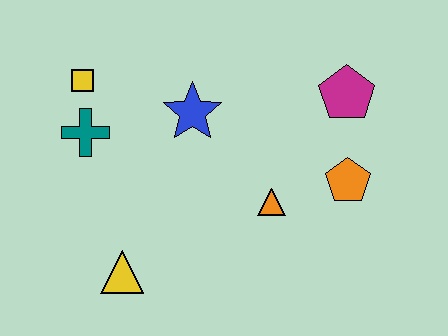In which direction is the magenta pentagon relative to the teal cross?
The magenta pentagon is to the right of the teal cross.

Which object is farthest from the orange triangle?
The yellow square is farthest from the orange triangle.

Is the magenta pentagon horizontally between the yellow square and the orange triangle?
No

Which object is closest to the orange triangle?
The orange pentagon is closest to the orange triangle.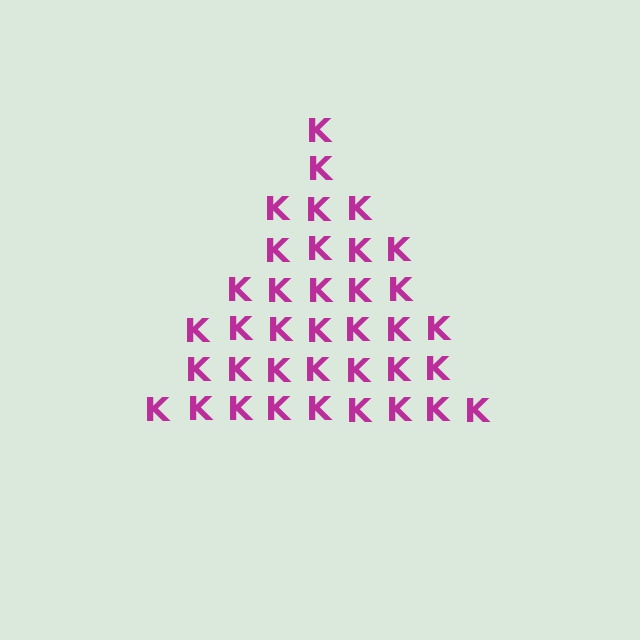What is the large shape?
The large shape is a triangle.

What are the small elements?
The small elements are letter K's.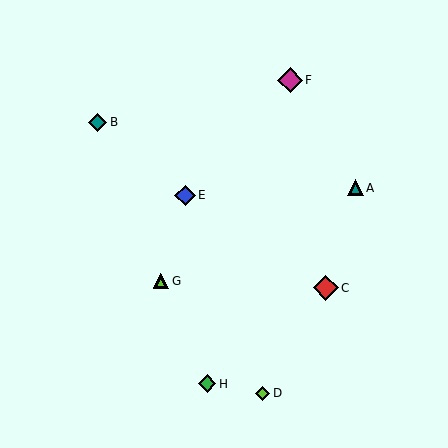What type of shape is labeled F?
Shape F is a magenta diamond.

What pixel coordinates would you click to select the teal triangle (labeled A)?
Click at (355, 188) to select the teal triangle A.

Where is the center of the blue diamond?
The center of the blue diamond is at (185, 195).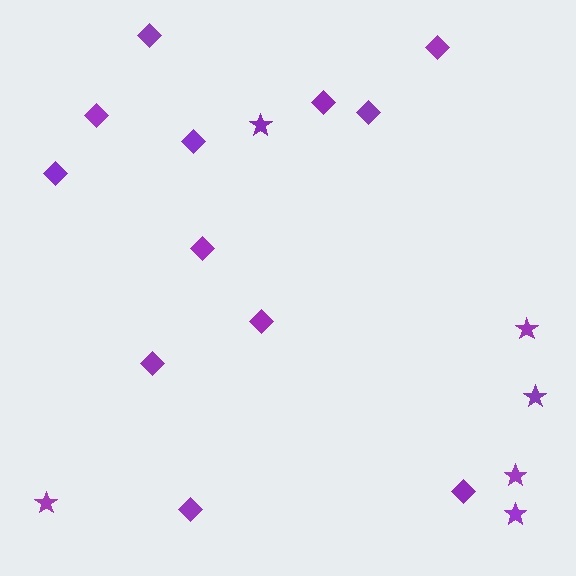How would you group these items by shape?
There are 2 groups: one group of stars (6) and one group of diamonds (12).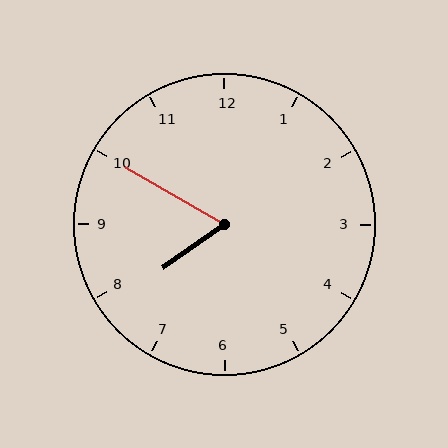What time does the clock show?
7:50.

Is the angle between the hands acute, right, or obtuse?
It is acute.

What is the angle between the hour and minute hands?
Approximately 65 degrees.